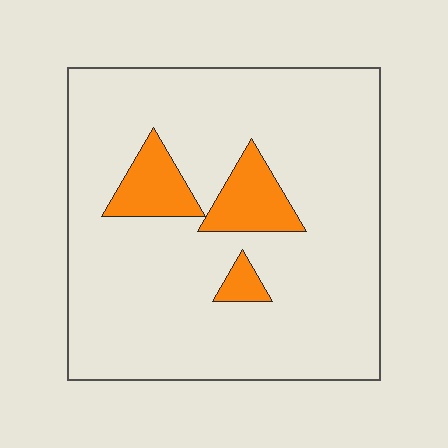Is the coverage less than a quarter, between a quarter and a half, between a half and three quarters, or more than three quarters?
Less than a quarter.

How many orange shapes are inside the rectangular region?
3.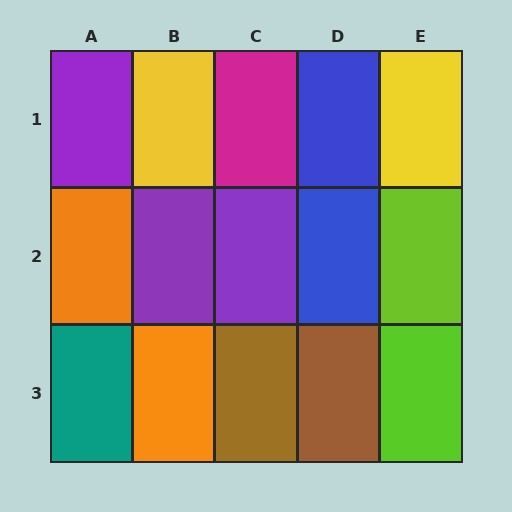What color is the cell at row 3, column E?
Lime.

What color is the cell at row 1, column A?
Purple.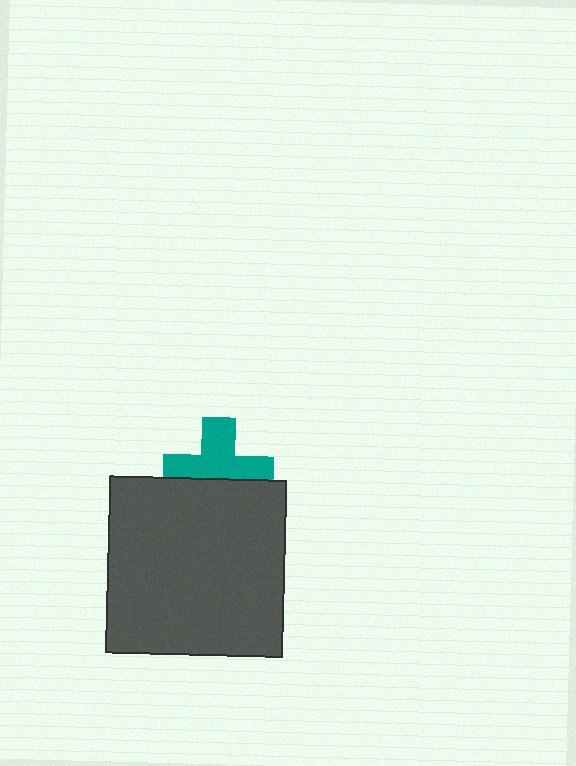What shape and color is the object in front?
The object in front is a dark gray square.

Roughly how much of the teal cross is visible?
About half of it is visible (roughly 59%).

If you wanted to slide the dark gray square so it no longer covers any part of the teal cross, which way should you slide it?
Slide it down — that is the most direct way to separate the two shapes.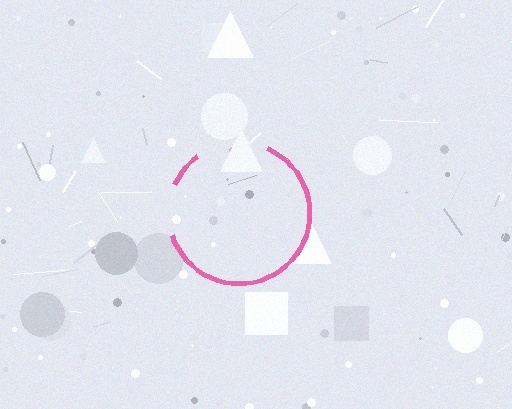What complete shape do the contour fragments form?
The contour fragments form a circle.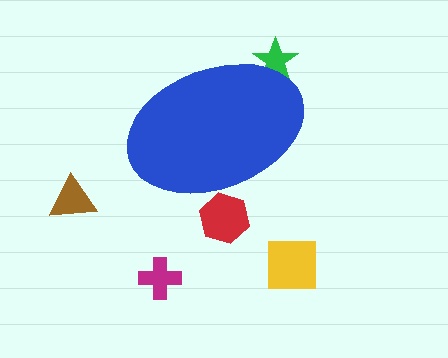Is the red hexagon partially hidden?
Yes, the red hexagon is partially hidden behind the blue ellipse.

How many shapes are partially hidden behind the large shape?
2 shapes are partially hidden.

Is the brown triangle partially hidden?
No, the brown triangle is fully visible.